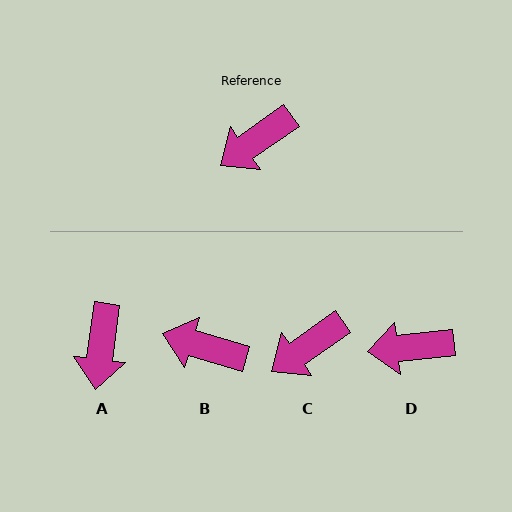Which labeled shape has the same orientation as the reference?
C.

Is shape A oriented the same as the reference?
No, it is off by about 47 degrees.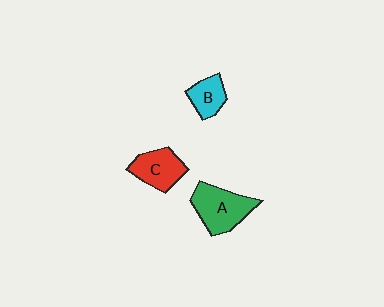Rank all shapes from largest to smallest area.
From largest to smallest: A (green), C (red), B (cyan).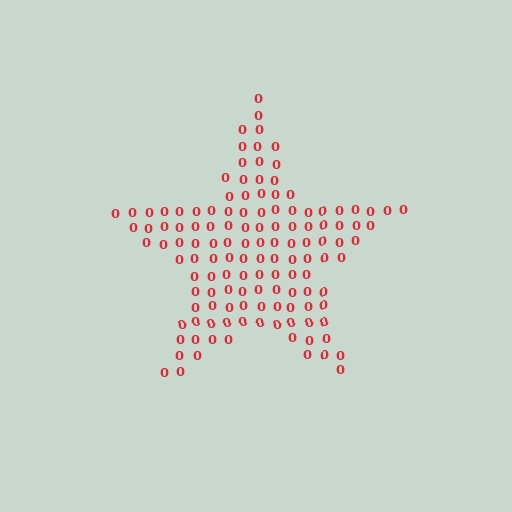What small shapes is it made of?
It is made of small digit 0's.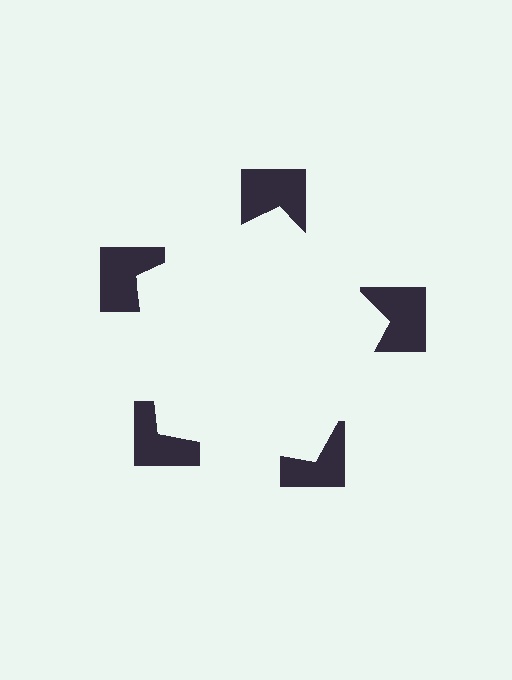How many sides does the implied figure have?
5 sides.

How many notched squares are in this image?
There are 5 — one at each vertex of the illusory pentagon.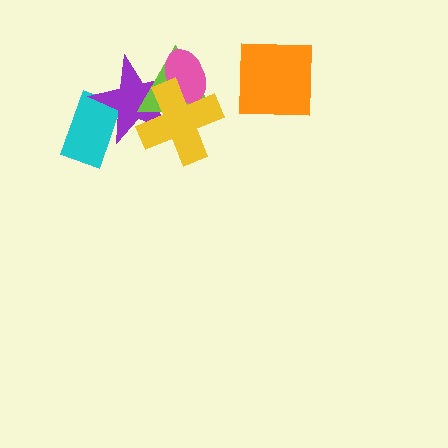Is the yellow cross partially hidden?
No, no other shape covers it.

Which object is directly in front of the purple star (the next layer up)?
The lime triangle is directly in front of the purple star.